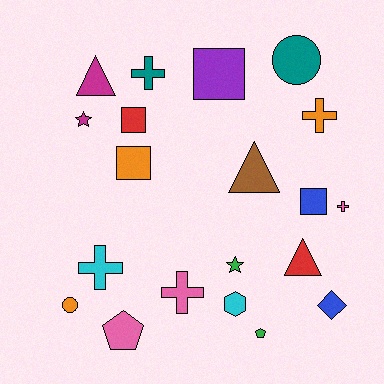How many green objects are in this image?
There are 2 green objects.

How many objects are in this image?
There are 20 objects.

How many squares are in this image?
There are 4 squares.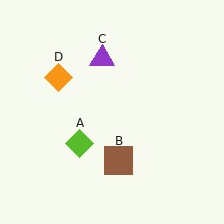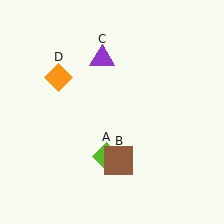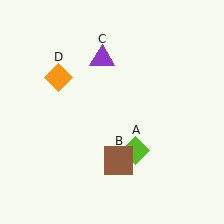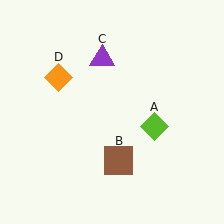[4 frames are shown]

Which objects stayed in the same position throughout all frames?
Brown square (object B) and purple triangle (object C) and orange diamond (object D) remained stationary.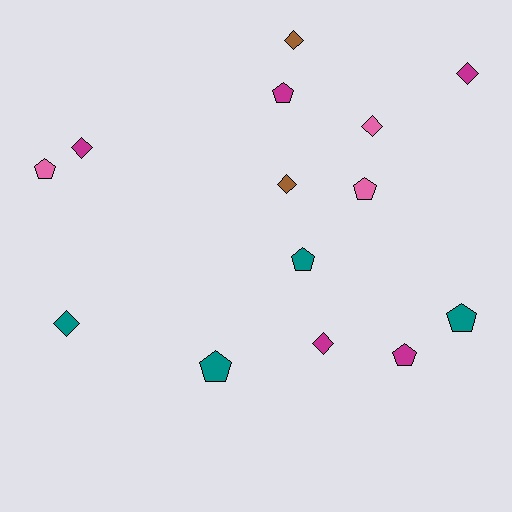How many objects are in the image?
There are 14 objects.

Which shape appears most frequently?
Pentagon, with 7 objects.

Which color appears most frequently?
Magenta, with 5 objects.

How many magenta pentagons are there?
There are 2 magenta pentagons.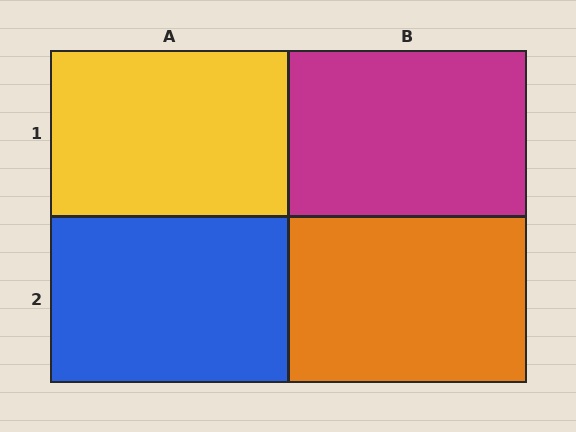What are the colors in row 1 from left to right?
Yellow, magenta.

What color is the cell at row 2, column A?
Blue.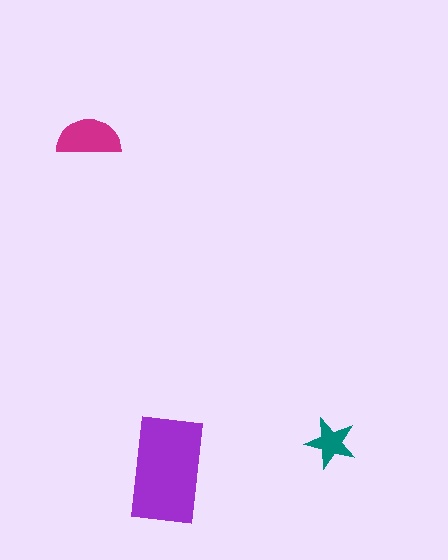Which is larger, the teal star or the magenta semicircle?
The magenta semicircle.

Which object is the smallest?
The teal star.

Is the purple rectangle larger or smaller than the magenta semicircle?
Larger.